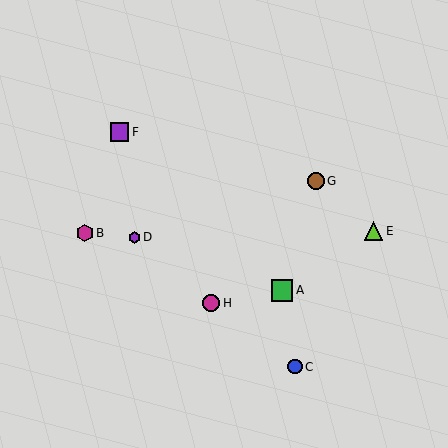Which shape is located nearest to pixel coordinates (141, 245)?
The purple hexagon (labeled D) at (134, 237) is nearest to that location.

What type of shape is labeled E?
Shape E is a lime triangle.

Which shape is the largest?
The green square (labeled A) is the largest.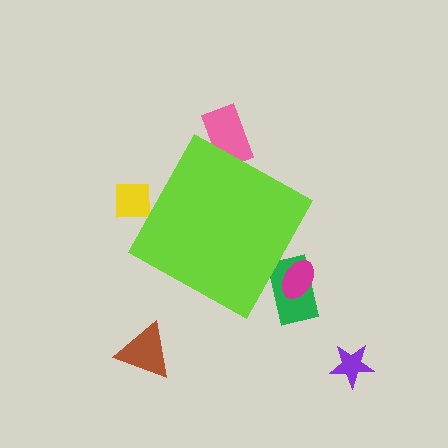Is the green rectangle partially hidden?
Yes, the green rectangle is partially hidden behind the lime diamond.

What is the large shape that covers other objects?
A lime diamond.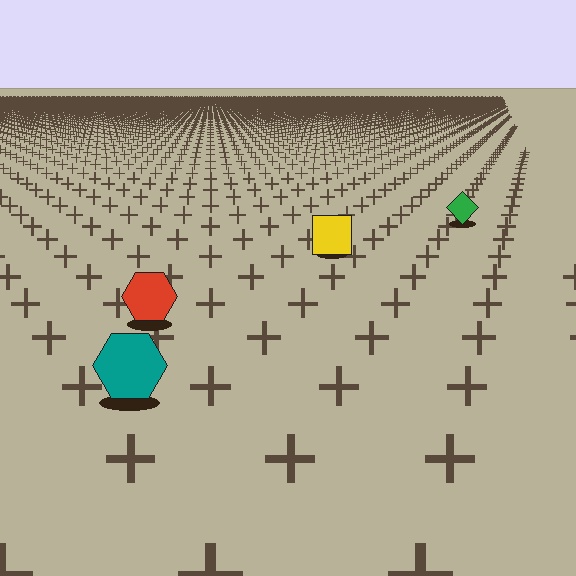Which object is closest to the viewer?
The teal hexagon is closest. The texture marks near it are larger and more spread out.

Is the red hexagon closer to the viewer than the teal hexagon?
No. The teal hexagon is closer — you can tell from the texture gradient: the ground texture is coarser near it.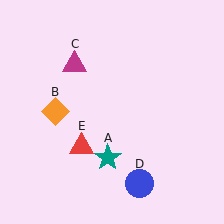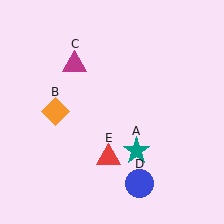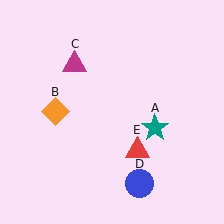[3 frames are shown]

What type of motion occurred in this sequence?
The teal star (object A), red triangle (object E) rotated counterclockwise around the center of the scene.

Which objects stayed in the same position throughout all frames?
Orange diamond (object B) and magenta triangle (object C) and blue circle (object D) remained stationary.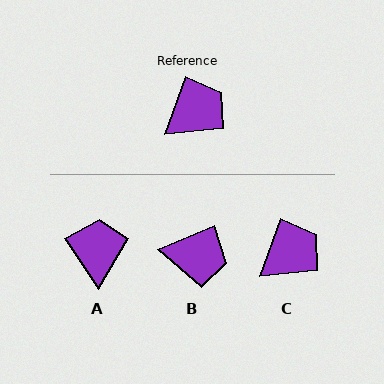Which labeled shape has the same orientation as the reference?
C.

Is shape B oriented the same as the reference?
No, it is off by about 48 degrees.